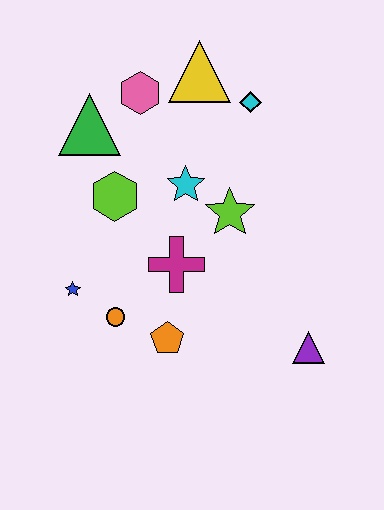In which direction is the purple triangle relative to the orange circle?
The purple triangle is to the right of the orange circle.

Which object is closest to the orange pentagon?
The orange circle is closest to the orange pentagon.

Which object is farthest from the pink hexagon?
The purple triangle is farthest from the pink hexagon.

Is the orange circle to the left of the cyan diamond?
Yes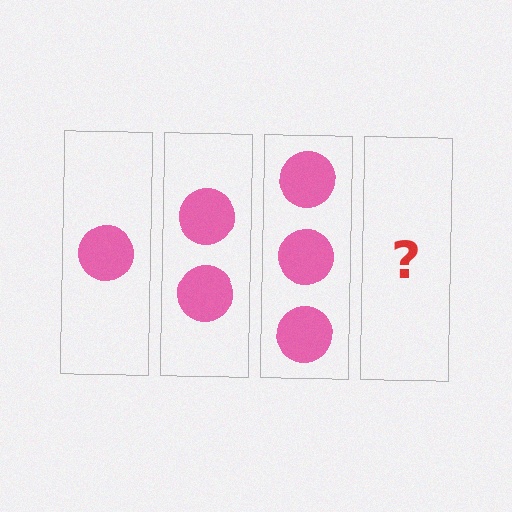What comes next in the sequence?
The next element should be 4 circles.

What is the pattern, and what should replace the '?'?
The pattern is that each step adds one more circle. The '?' should be 4 circles.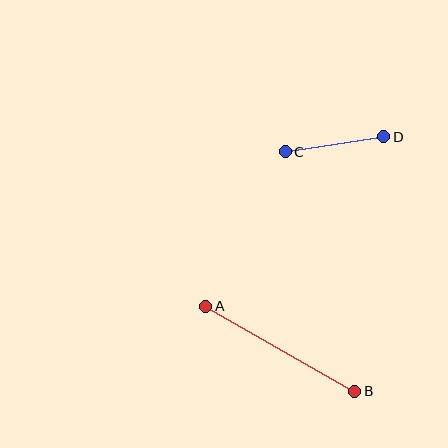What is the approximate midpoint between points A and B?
The midpoint is at approximately (280, 349) pixels.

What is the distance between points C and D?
The distance is approximately 100 pixels.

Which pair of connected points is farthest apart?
Points A and B are farthest apart.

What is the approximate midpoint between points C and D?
The midpoint is at approximately (335, 144) pixels.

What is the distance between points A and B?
The distance is approximately 172 pixels.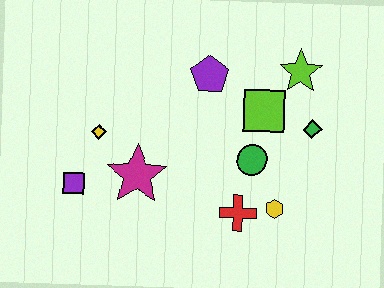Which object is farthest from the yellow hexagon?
The purple square is farthest from the yellow hexagon.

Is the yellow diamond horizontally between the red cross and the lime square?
No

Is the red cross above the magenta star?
No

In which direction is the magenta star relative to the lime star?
The magenta star is to the left of the lime star.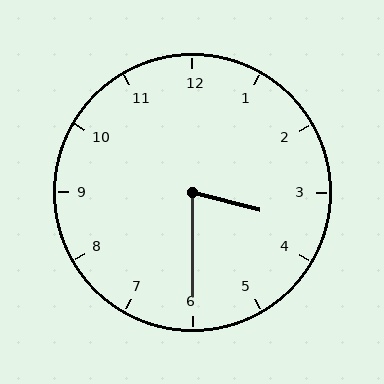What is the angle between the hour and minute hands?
Approximately 75 degrees.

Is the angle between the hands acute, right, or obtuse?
It is acute.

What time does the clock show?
3:30.